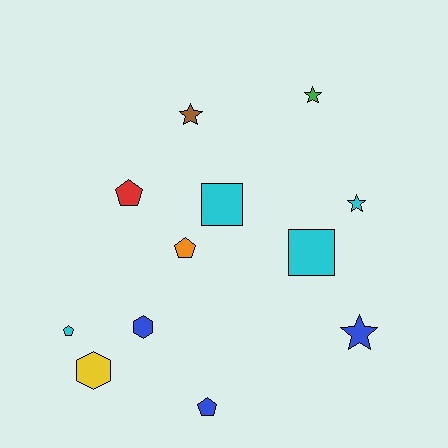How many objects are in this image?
There are 12 objects.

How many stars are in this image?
There are 4 stars.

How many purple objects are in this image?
There are no purple objects.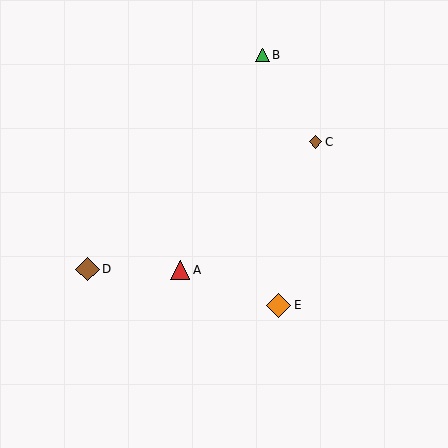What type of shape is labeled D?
Shape D is a brown diamond.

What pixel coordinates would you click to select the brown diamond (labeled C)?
Click at (316, 142) to select the brown diamond C.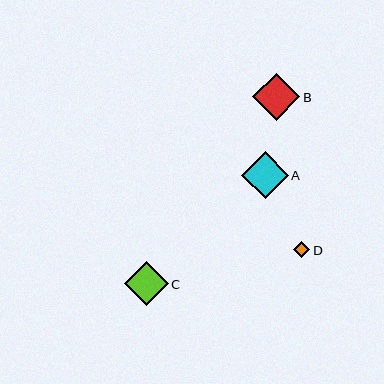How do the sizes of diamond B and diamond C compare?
Diamond B and diamond C are approximately the same size.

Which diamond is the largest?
Diamond A is the largest with a size of approximately 47 pixels.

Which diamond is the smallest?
Diamond D is the smallest with a size of approximately 16 pixels.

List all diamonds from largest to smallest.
From largest to smallest: A, B, C, D.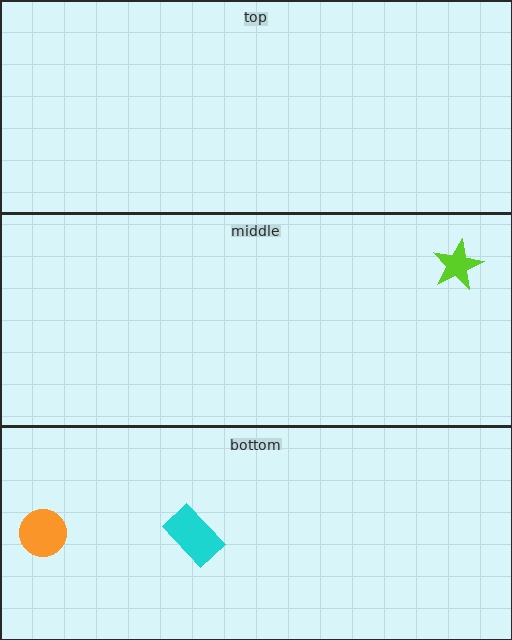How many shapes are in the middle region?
1.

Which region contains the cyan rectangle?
The bottom region.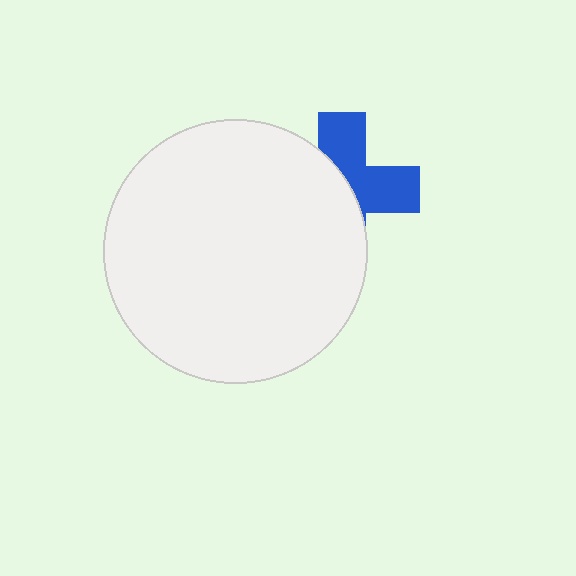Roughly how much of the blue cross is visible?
A small part of it is visible (roughly 45%).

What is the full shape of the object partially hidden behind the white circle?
The partially hidden object is a blue cross.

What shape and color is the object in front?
The object in front is a white circle.